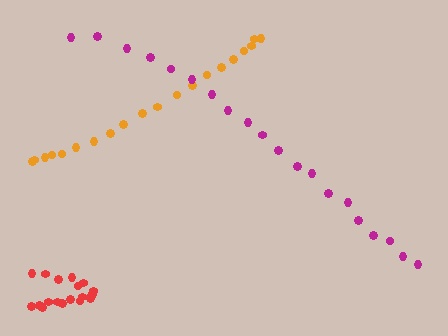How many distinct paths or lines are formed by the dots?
There are 3 distinct paths.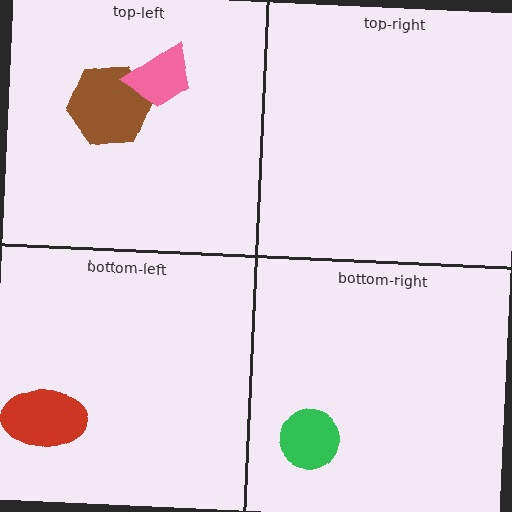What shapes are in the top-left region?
The brown hexagon, the pink trapezoid.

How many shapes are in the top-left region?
2.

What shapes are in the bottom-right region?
The green circle.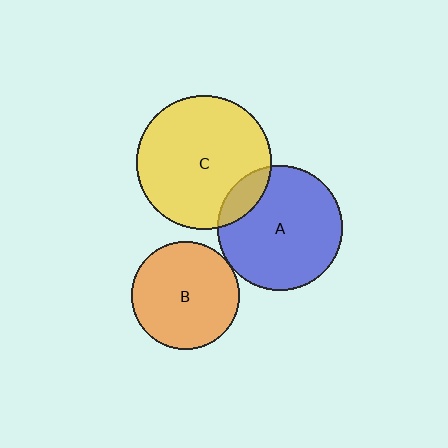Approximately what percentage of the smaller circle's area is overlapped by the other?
Approximately 15%.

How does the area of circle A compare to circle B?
Approximately 1.3 times.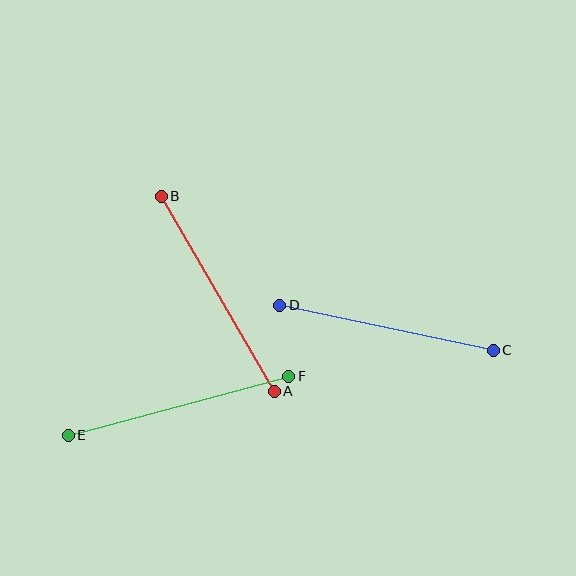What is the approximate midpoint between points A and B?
The midpoint is at approximately (218, 294) pixels.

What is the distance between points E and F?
The distance is approximately 228 pixels.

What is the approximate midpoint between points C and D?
The midpoint is at approximately (386, 328) pixels.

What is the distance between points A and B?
The distance is approximately 225 pixels.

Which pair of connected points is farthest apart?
Points E and F are farthest apart.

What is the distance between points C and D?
The distance is approximately 219 pixels.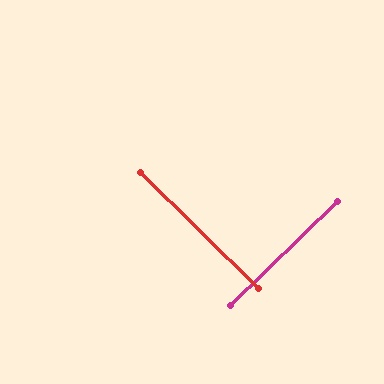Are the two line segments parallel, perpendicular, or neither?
Perpendicular — they meet at approximately 88°.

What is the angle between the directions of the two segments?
Approximately 88 degrees.